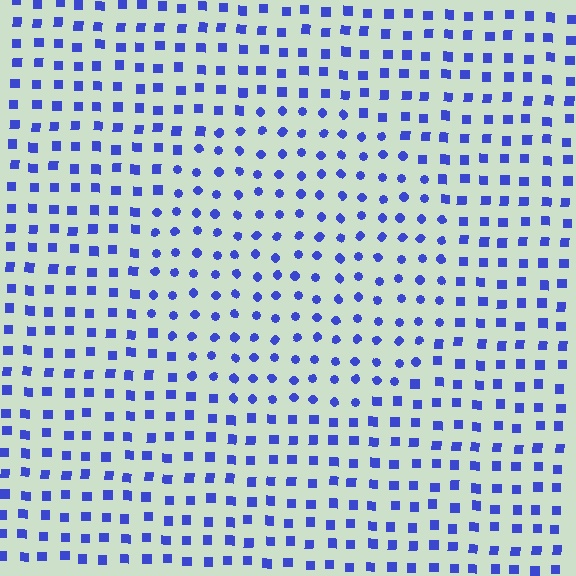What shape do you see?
I see a circle.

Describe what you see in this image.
The image is filled with small blue elements arranged in a uniform grid. A circle-shaped region contains circles, while the surrounding area contains squares. The boundary is defined purely by the change in element shape.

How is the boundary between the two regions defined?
The boundary is defined by a change in element shape: circles inside vs. squares outside. All elements share the same color and spacing.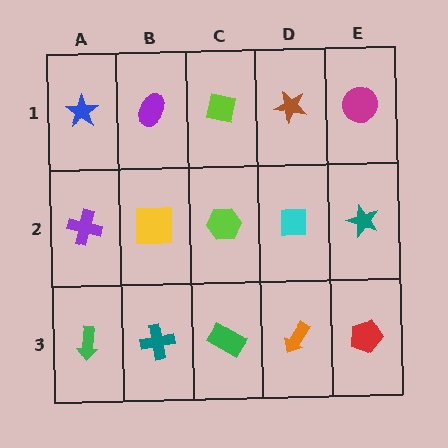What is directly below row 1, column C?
A lime hexagon.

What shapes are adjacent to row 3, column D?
A cyan square (row 2, column D), a green rectangle (row 3, column C), a red pentagon (row 3, column E).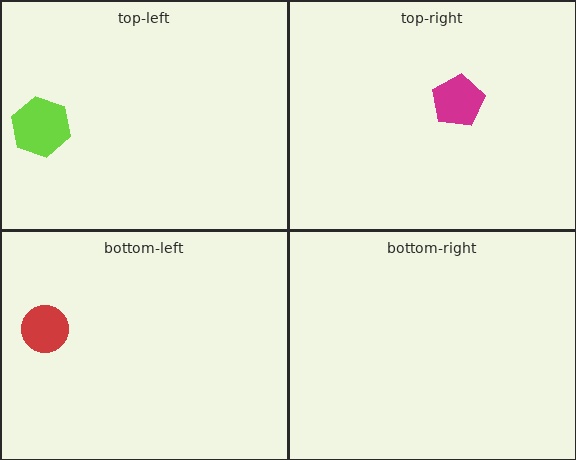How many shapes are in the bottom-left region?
1.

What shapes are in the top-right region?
The magenta pentagon.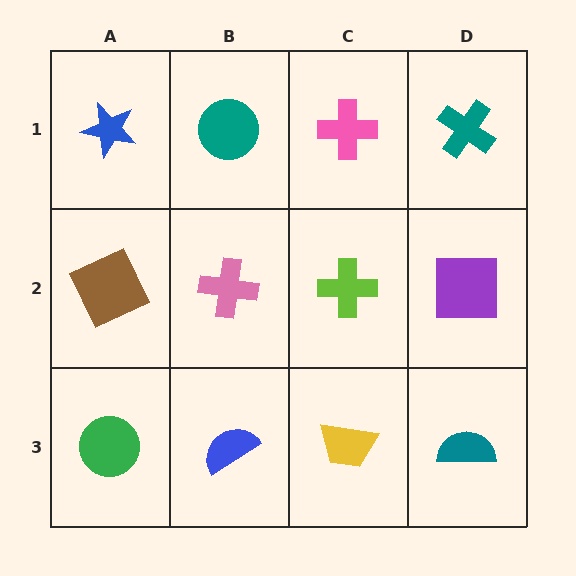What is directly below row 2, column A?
A green circle.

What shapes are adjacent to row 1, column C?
A lime cross (row 2, column C), a teal circle (row 1, column B), a teal cross (row 1, column D).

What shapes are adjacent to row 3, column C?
A lime cross (row 2, column C), a blue semicircle (row 3, column B), a teal semicircle (row 3, column D).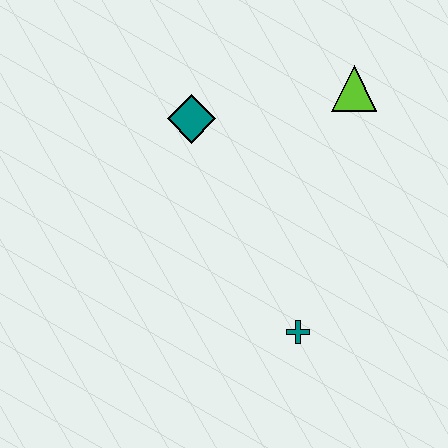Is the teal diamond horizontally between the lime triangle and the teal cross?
No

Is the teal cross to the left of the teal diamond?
No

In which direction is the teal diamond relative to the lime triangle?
The teal diamond is to the left of the lime triangle.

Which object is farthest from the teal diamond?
The teal cross is farthest from the teal diamond.